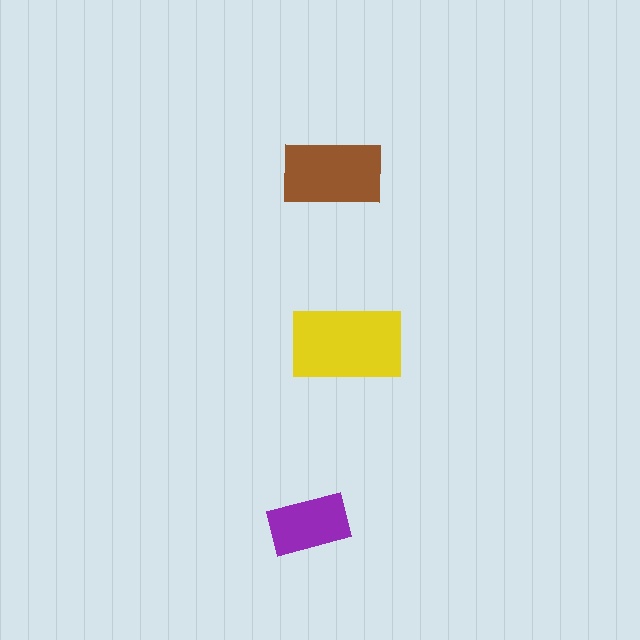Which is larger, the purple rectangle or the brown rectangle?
The brown one.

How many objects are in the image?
There are 3 objects in the image.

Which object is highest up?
The brown rectangle is topmost.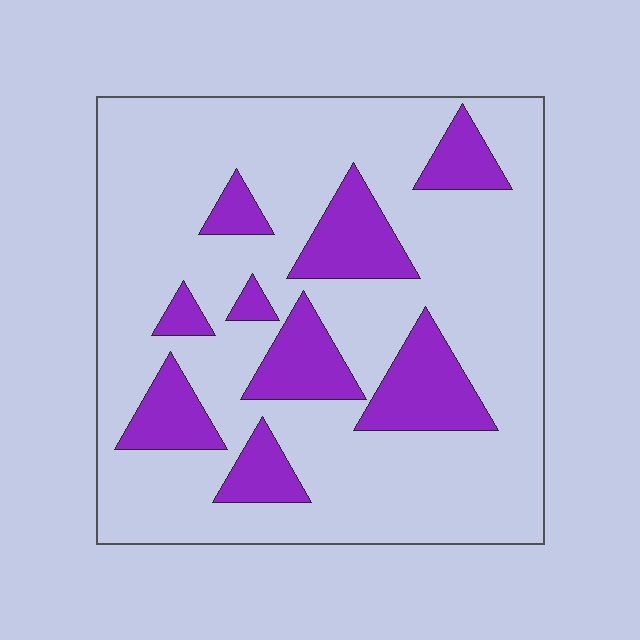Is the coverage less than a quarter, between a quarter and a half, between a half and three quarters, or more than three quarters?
Less than a quarter.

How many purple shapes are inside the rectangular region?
9.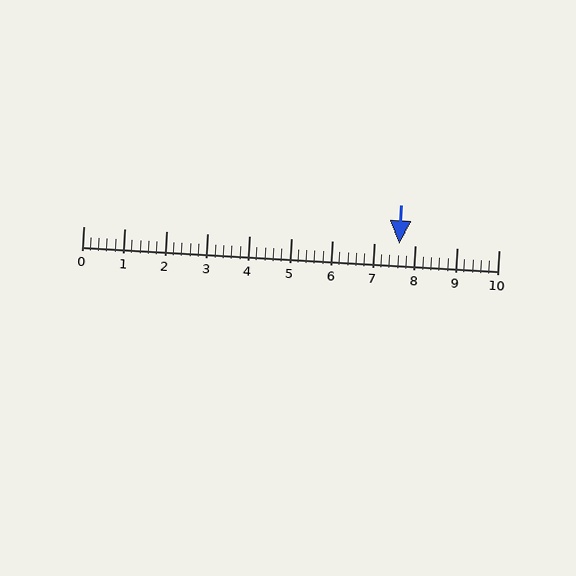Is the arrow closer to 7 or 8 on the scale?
The arrow is closer to 8.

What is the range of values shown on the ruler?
The ruler shows values from 0 to 10.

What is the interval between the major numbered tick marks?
The major tick marks are spaced 1 units apart.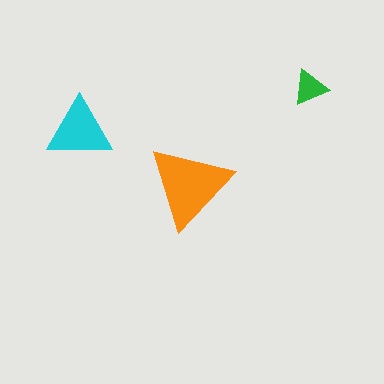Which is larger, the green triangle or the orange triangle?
The orange one.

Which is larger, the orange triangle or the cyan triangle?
The orange one.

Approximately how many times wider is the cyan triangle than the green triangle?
About 2 times wider.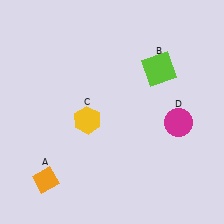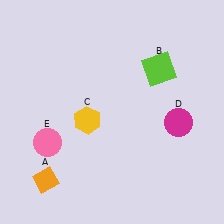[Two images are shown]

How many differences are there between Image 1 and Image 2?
There is 1 difference between the two images.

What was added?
A pink circle (E) was added in Image 2.